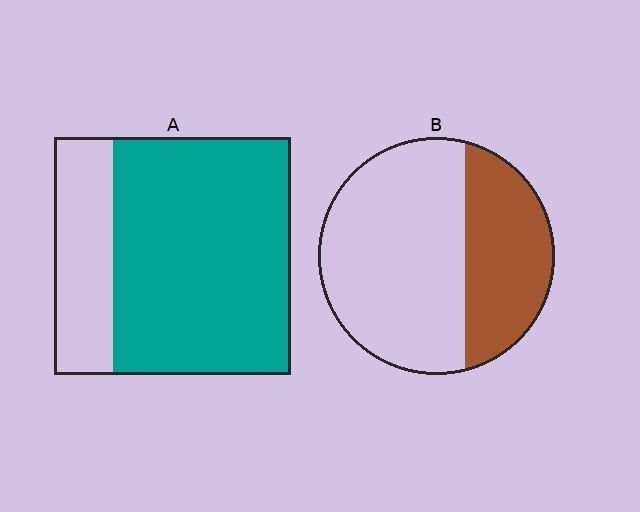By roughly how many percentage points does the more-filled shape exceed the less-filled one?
By roughly 40 percentage points (A over B).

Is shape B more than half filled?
No.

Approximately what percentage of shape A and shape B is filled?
A is approximately 75% and B is approximately 35%.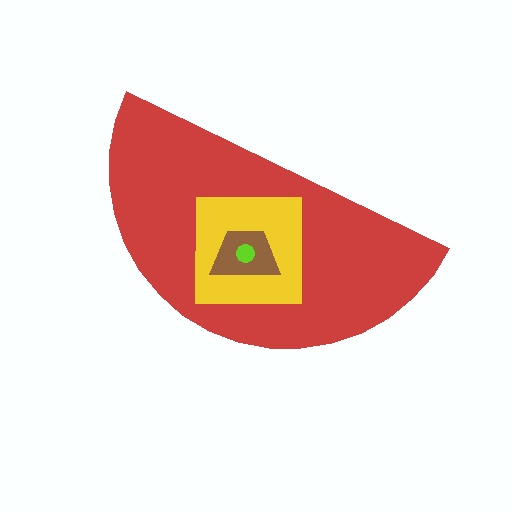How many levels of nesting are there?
4.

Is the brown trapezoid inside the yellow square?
Yes.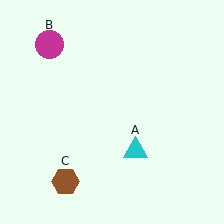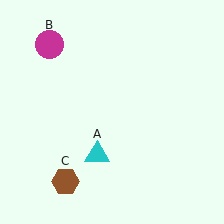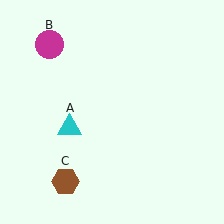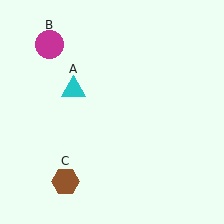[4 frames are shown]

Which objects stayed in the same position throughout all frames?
Magenta circle (object B) and brown hexagon (object C) remained stationary.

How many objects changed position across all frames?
1 object changed position: cyan triangle (object A).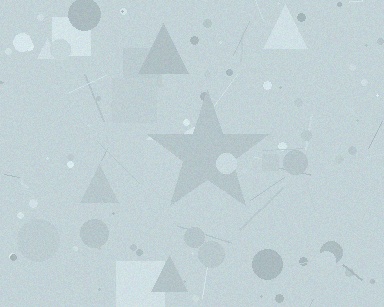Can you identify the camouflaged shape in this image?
The camouflaged shape is a star.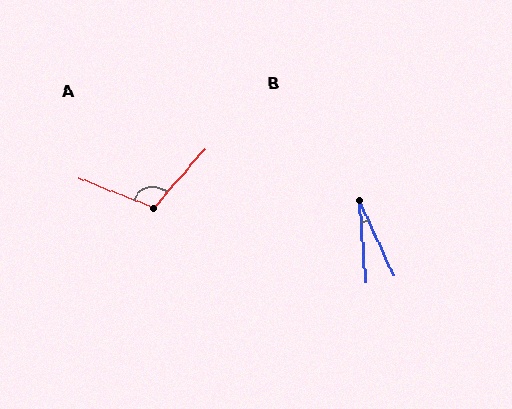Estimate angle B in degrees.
Approximately 20 degrees.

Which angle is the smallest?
B, at approximately 20 degrees.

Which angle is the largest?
A, at approximately 109 degrees.